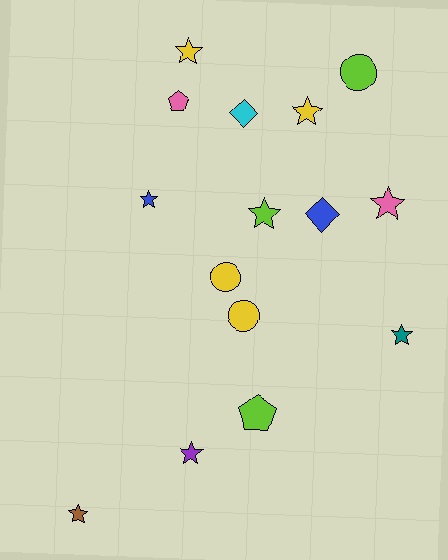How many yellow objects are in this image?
There are 4 yellow objects.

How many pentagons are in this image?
There are 2 pentagons.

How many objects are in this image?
There are 15 objects.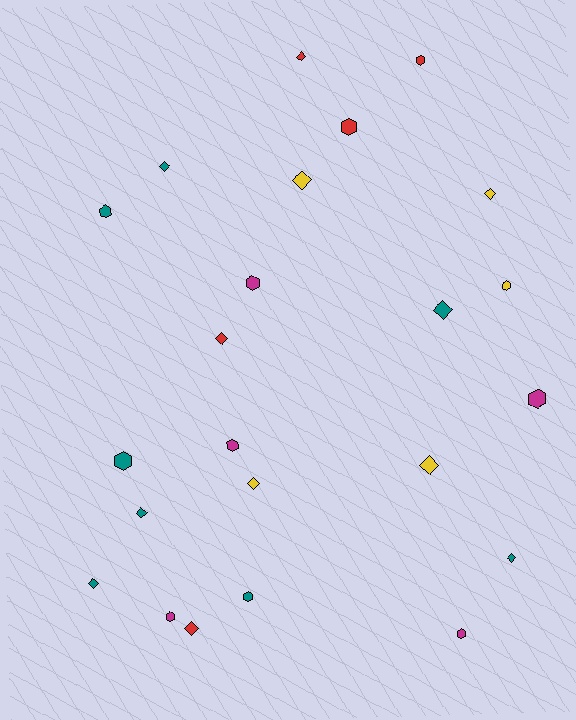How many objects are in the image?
There are 23 objects.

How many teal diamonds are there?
There are 5 teal diamonds.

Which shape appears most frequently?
Diamond, with 12 objects.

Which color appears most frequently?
Teal, with 8 objects.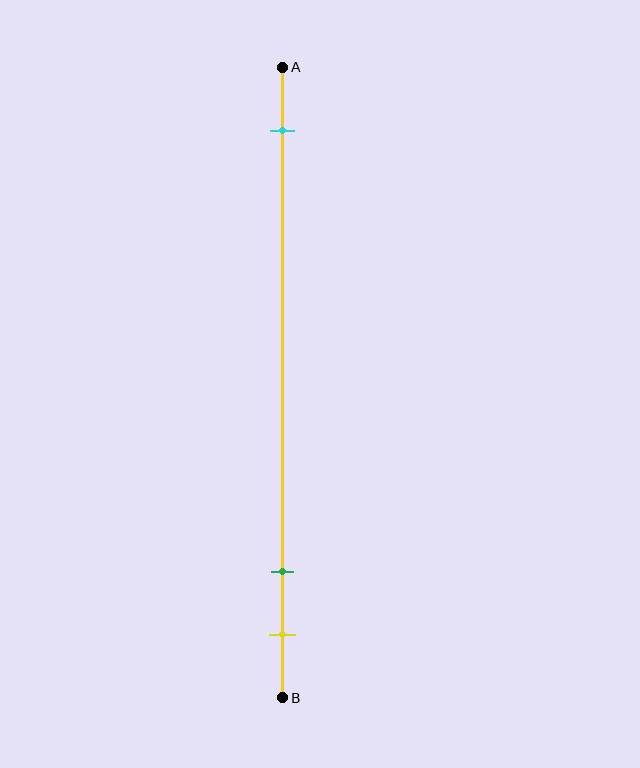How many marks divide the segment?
There are 3 marks dividing the segment.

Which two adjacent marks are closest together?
The green and yellow marks are the closest adjacent pair.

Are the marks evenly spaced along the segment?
No, the marks are not evenly spaced.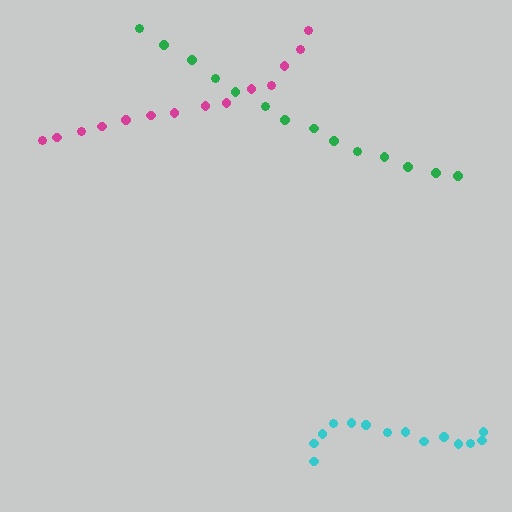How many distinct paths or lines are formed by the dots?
There are 3 distinct paths.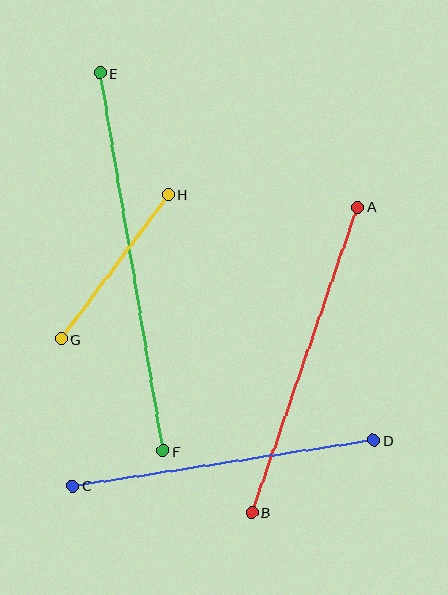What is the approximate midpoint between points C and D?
The midpoint is at approximately (223, 463) pixels.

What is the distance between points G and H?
The distance is approximately 180 pixels.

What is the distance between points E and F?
The distance is approximately 383 pixels.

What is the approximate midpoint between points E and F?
The midpoint is at approximately (131, 262) pixels.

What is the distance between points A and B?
The distance is approximately 323 pixels.